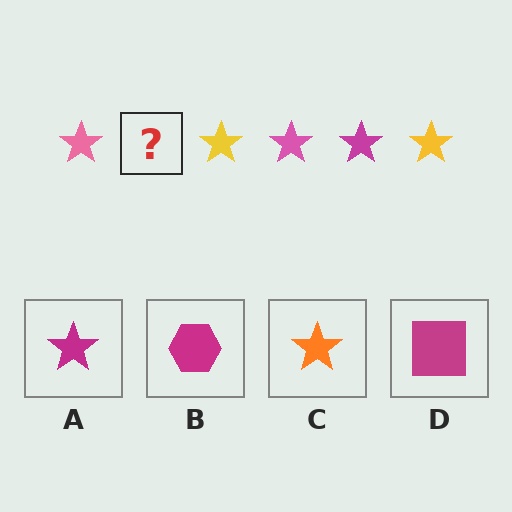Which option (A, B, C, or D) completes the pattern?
A.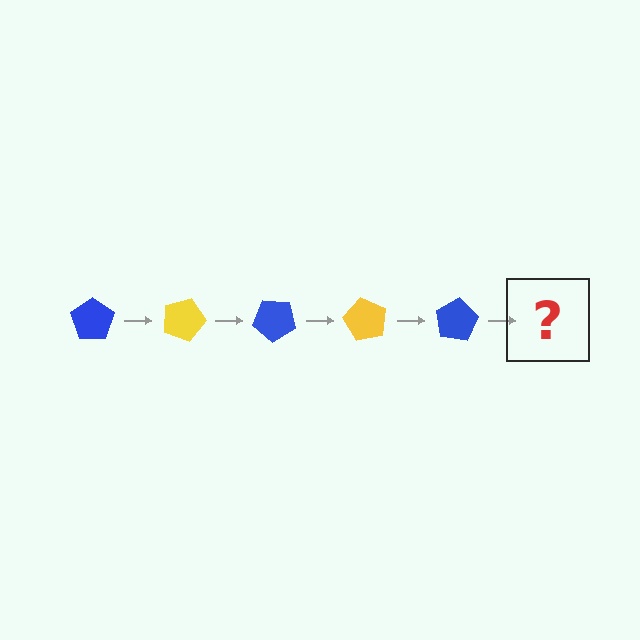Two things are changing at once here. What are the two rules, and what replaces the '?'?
The two rules are that it rotates 20 degrees each step and the color cycles through blue and yellow. The '?' should be a yellow pentagon, rotated 100 degrees from the start.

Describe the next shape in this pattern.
It should be a yellow pentagon, rotated 100 degrees from the start.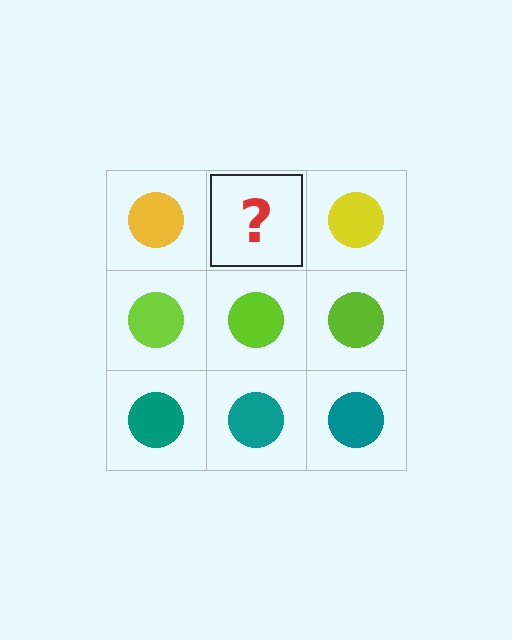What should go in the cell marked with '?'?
The missing cell should contain a yellow circle.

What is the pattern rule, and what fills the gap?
The rule is that each row has a consistent color. The gap should be filled with a yellow circle.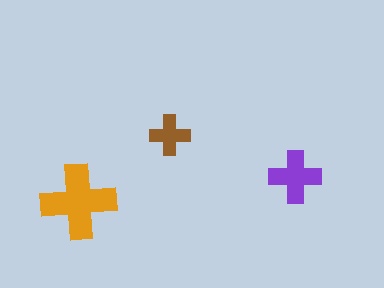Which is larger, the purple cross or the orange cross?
The orange one.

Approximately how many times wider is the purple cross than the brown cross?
About 1.5 times wider.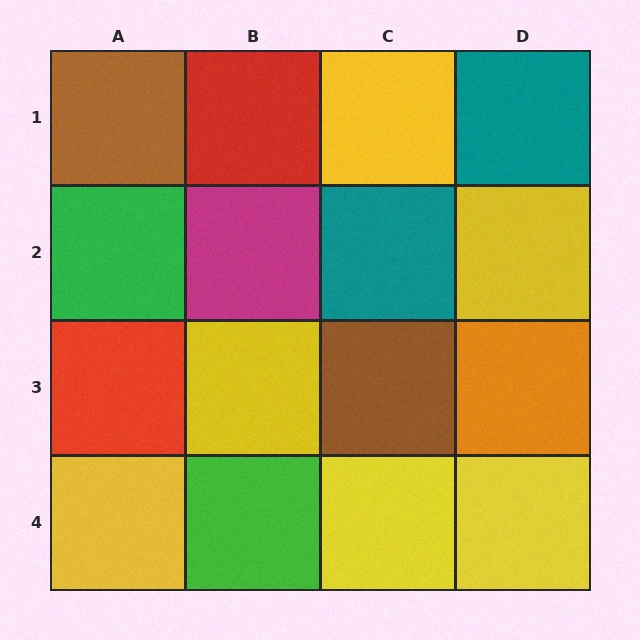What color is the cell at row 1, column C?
Yellow.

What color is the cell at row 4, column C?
Yellow.